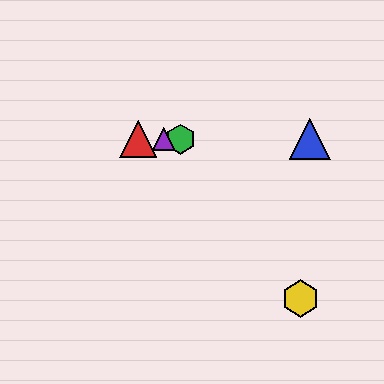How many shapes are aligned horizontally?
4 shapes (the red triangle, the blue triangle, the green hexagon, the purple triangle) are aligned horizontally.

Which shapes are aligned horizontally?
The red triangle, the blue triangle, the green hexagon, the purple triangle are aligned horizontally.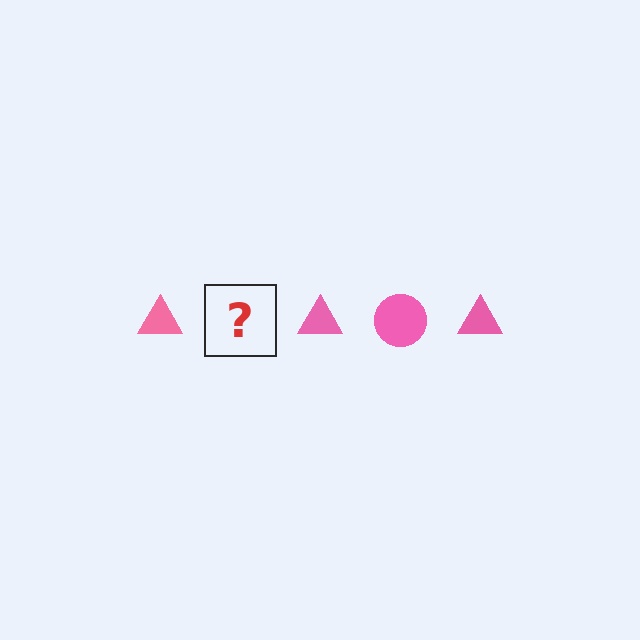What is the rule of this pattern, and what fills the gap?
The rule is that the pattern cycles through triangle, circle shapes in pink. The gap should be filled with a pink circle.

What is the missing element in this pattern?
The missing element is a pink circle.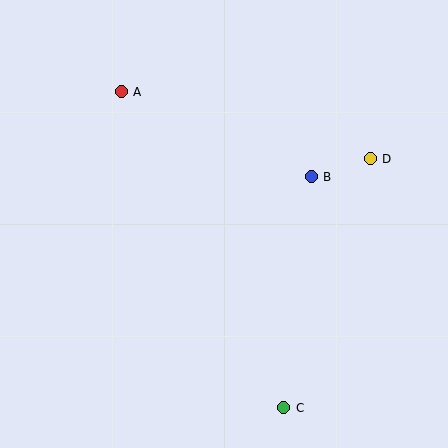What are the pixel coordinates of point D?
Point D is at (370, 159).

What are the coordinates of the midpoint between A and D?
The midpoint between A and D is at (246, 125).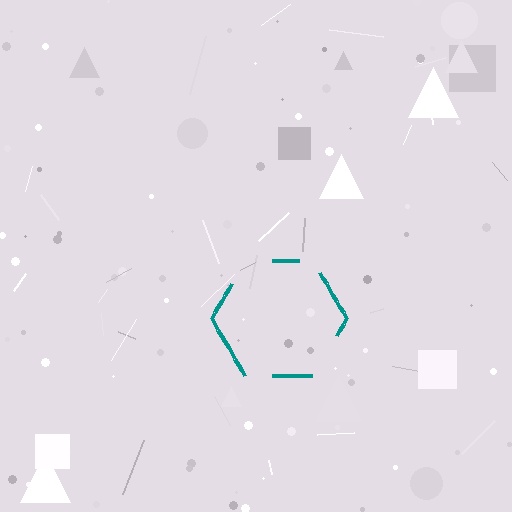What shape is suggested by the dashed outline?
The dashed outline suggests a hexagon.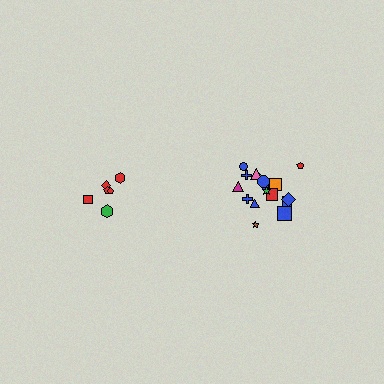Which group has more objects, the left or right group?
The right group.